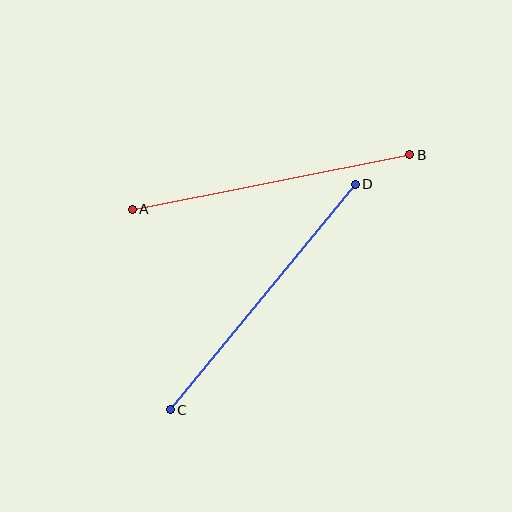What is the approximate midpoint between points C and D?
The midpoint is at approximately (263, 297) pixels.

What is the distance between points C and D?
The distance is approximately 292 pixels.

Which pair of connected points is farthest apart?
Points C and D are farthest apart.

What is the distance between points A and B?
The distance is approximately 283 pixels.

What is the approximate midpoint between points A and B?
The midpoint is at approximately (271, 182) pixels.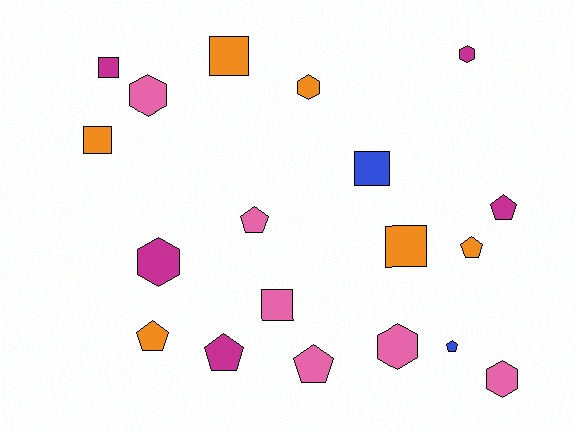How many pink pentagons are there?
There are 2 pink pentagons.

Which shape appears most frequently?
Pentagon, with 7 objects.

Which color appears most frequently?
Pink, with 6 objects.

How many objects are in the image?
There are 19 objects.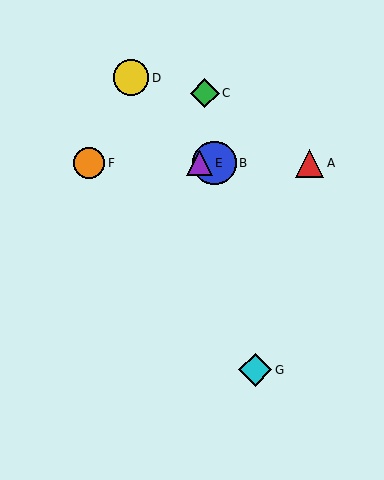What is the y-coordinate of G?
Object G is at y≈370.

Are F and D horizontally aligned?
No, F is at y≈163 and D is at y≈78.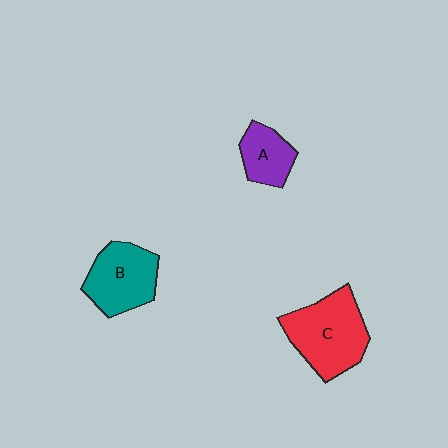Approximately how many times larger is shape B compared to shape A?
Approximately 1.6 times.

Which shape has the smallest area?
Shape A (purple).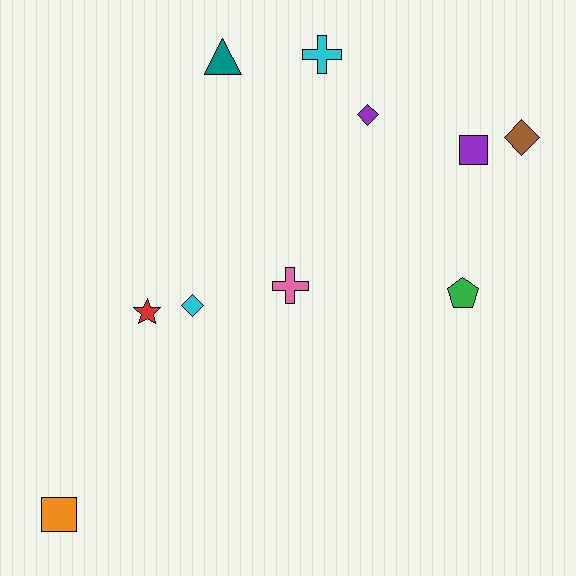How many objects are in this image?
There are 10 objects.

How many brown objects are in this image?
There is 1 brown object.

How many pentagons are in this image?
There is 1 pentagon.